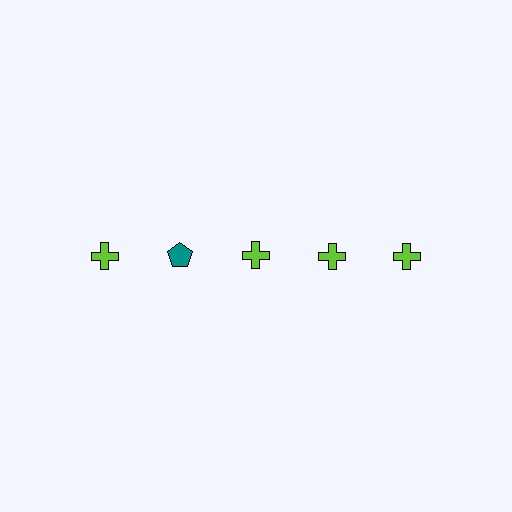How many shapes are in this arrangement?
There are 5 shapes arranged in a grid pattern.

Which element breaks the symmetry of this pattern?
The teal pentagon in the top row, second from left column breaks the symmetry. All other shapes are lime crosses.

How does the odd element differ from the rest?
It differs in both color (teal instead of lime) and shape (pentagon instead of cross).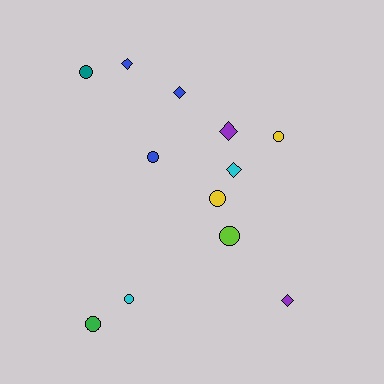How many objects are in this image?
There are 12 objects.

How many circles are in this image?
There are 7 circles.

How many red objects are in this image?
There are no red objects.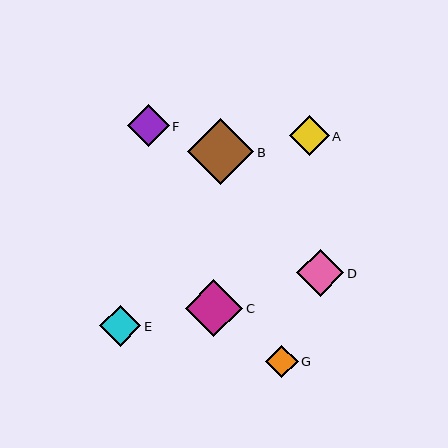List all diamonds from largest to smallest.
From largest to smallest: B, C, D, F, E, A, G.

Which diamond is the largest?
Diamond B is the largest with a size of approximately 66 pixels.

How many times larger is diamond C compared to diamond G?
Diamond C is approximately 1.8 times the size of diamond G.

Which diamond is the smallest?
Diamond G is the smallest with a size of approximately 33 pixels.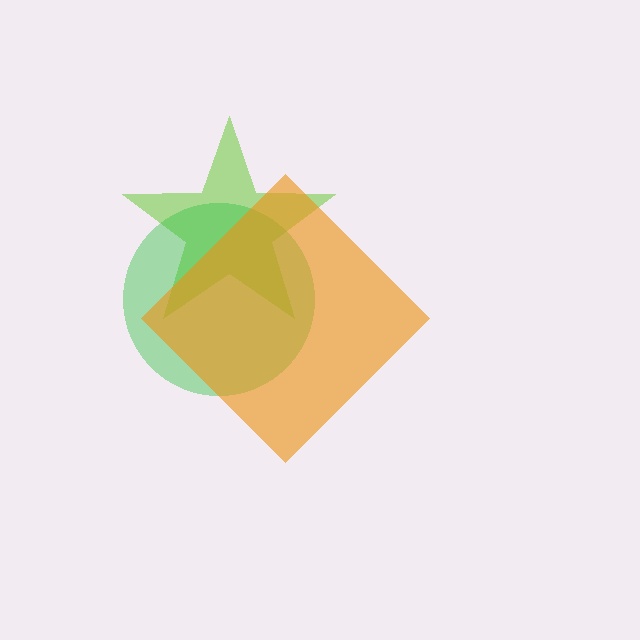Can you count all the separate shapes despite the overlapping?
Yes, there are 3 separate shapes.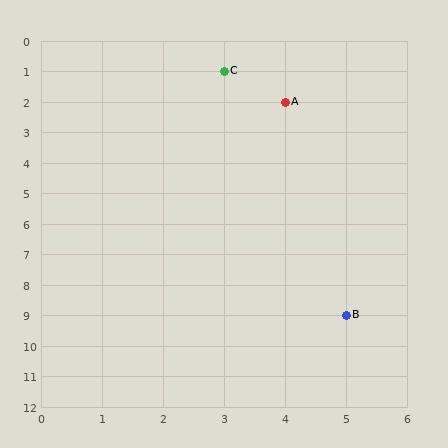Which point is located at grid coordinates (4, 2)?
Point A is at (4, 2).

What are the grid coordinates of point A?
Point A is at grid coordinates (4, 2).